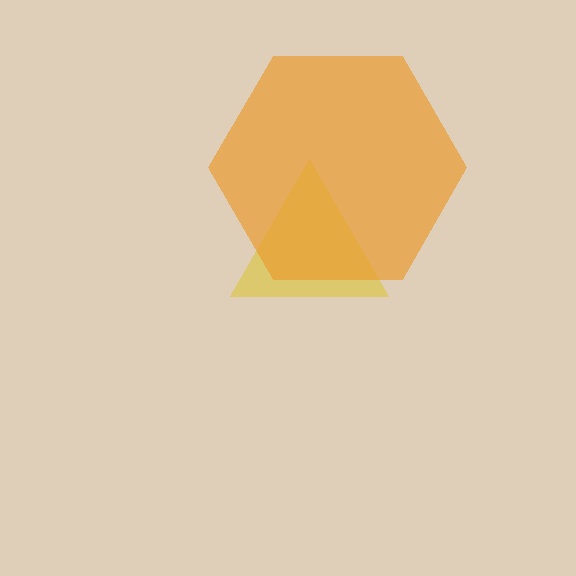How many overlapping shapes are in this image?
There are 2 overlapping shapes in the image.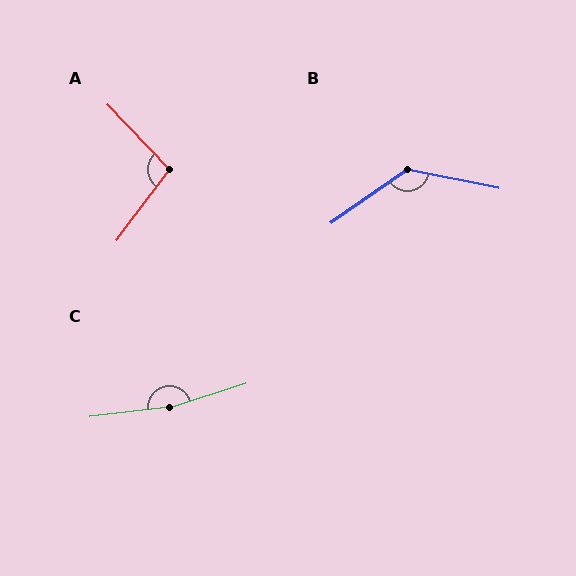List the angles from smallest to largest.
A (99°), B (134°), C (169°).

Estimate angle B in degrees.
Approximately 134 degrees.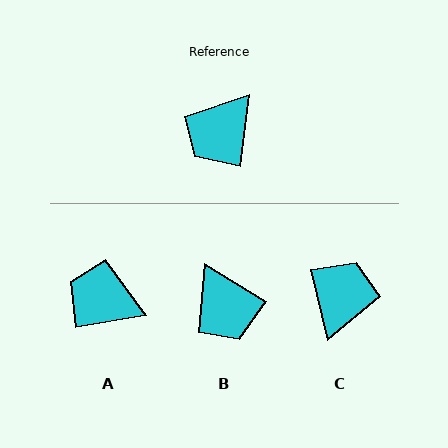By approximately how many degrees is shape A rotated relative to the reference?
Approximately 73 degrees clockwise.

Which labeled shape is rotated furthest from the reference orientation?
C, about 160 degrees away.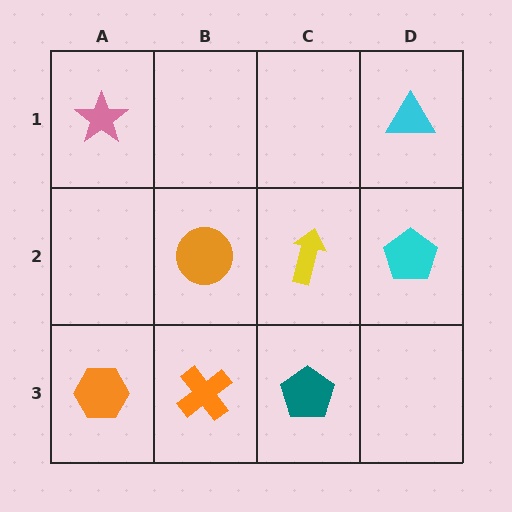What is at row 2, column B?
An orange circle.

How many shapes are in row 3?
3 shapes.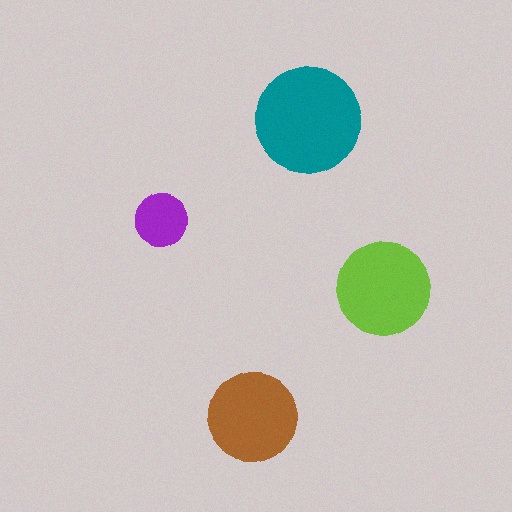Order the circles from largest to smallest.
the teal one, the lime one, the brown one, the purple one.